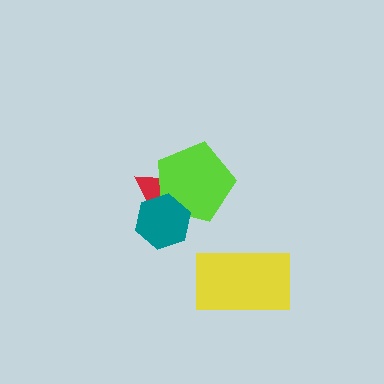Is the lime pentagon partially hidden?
Yes, it is partially covered by another shape.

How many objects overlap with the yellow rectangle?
0 objects overlap with the yellow rectangle.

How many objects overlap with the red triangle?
2 objects overlap with the red triangle.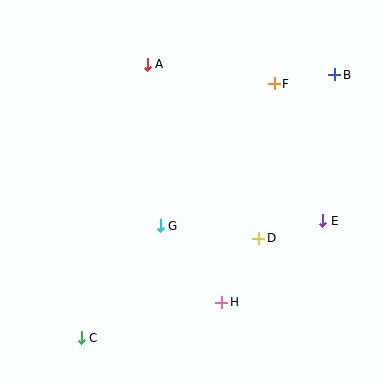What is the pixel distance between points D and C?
The distance between D and C is 203 pixels.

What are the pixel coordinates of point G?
Point G is at (160, 226).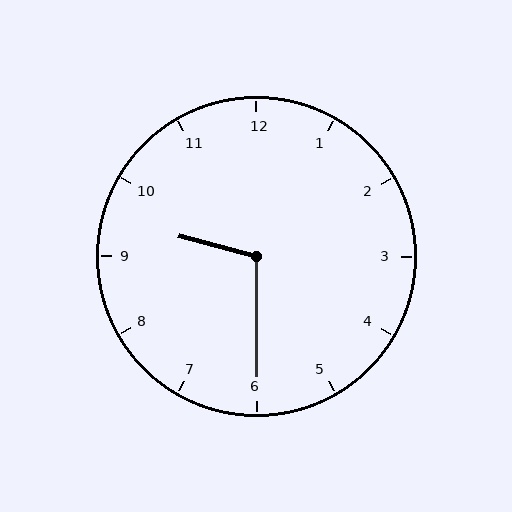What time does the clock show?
9:30.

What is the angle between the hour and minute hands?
Approximately 105 degrees.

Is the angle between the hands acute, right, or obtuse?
It is obtuse.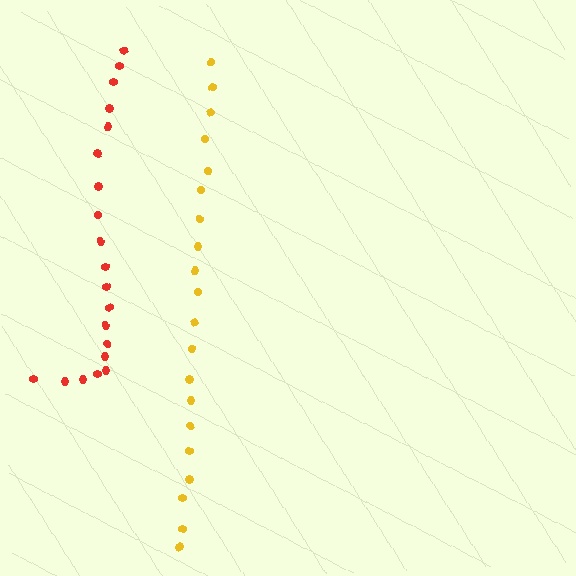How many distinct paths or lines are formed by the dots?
There are 2 distinct paths.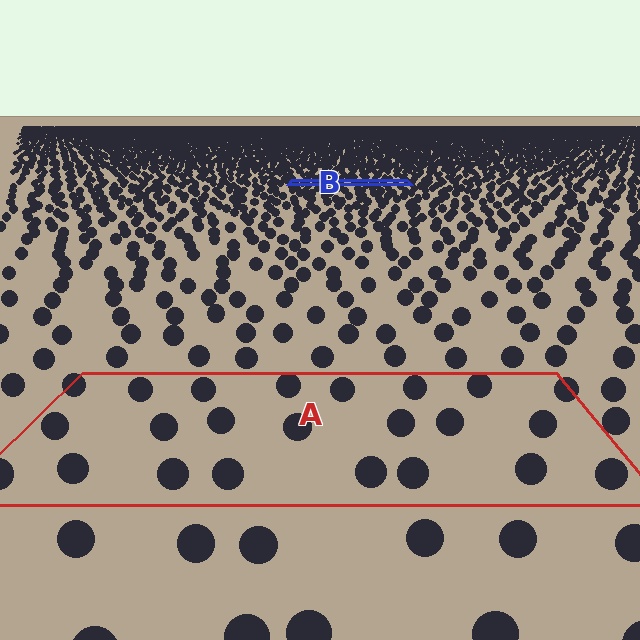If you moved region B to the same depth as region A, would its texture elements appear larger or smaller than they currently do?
They would appear larger. At a closer depth, the same texture elements are projected at a bigger on-screen size.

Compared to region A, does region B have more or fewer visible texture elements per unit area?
Region B has more texture elements per unit area — they are packed more densely because it is farther away.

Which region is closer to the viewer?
Region A is closer. The texture elements there are larger and more spread out.